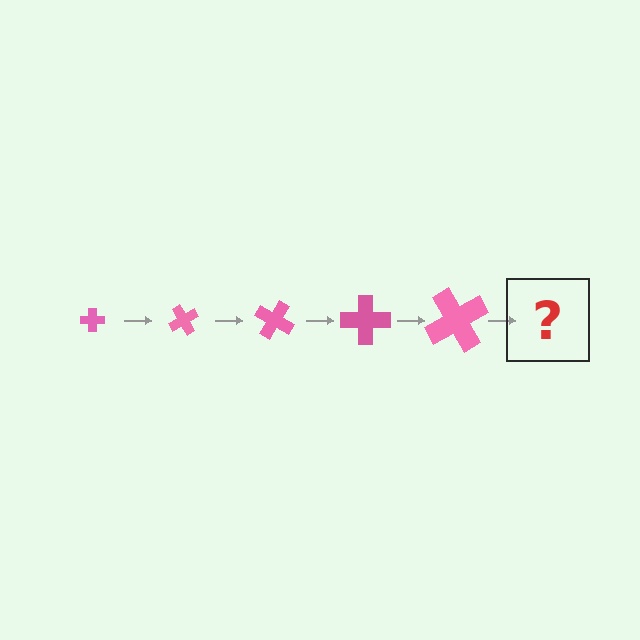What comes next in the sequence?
The next element should be a cross, larger than the previous one and rotated 300 degrees from the start.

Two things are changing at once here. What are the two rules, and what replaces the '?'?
The two rules are that the cross grows larger each step and it rotates 60 degrees each step. The '?' should be a cross, larger than the previous one and rotated 300 degrees from the start.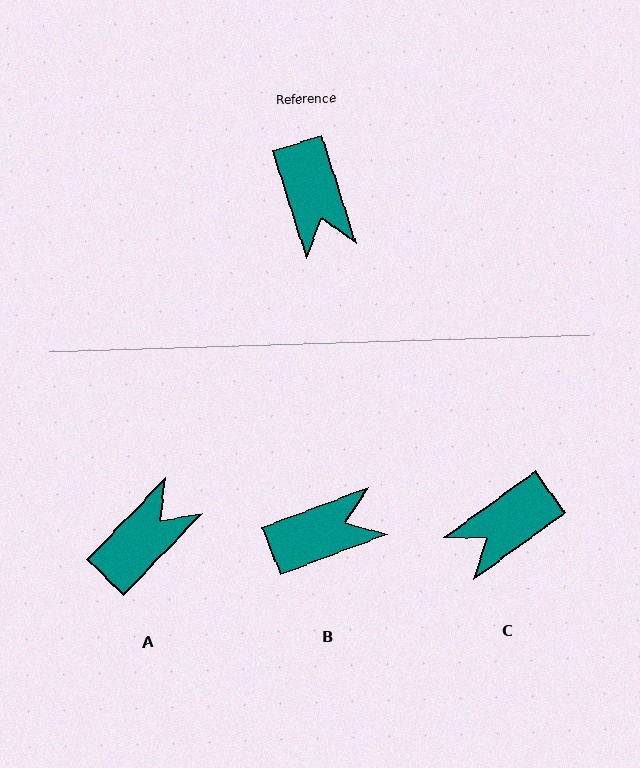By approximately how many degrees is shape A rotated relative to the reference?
Approximately 118 degrees counter-clockwise.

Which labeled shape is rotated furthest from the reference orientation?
A, about 118 degrees away.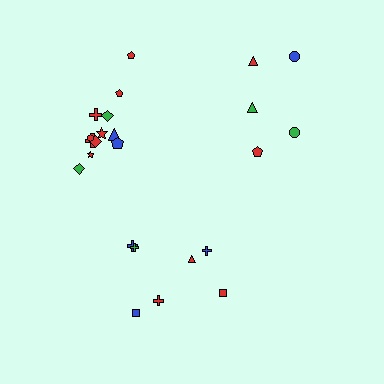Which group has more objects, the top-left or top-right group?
The top-left group.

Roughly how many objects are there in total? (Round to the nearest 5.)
Roughly 25 objects in total.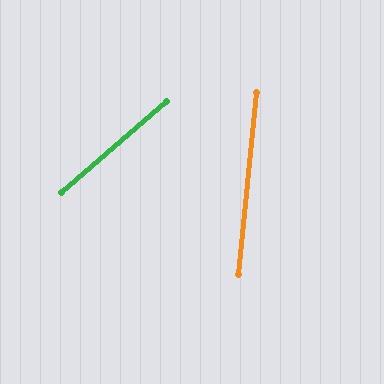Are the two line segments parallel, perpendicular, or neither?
Neither parallel nor perpendicular — they differ by about 44°.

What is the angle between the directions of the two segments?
Approximately 44 degrees.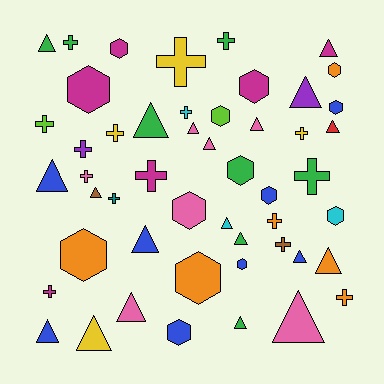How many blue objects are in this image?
There are 8 blue objects.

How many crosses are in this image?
There are 16 crosses.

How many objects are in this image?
There are 50 objects.